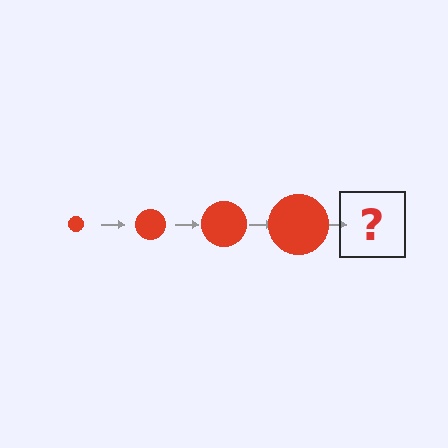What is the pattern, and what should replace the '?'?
The pattern is that the circle gets progressively larger each step. The '?' should be a red circle, larger than the previous one.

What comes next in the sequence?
The next element should be a red circle, larger than the previous one.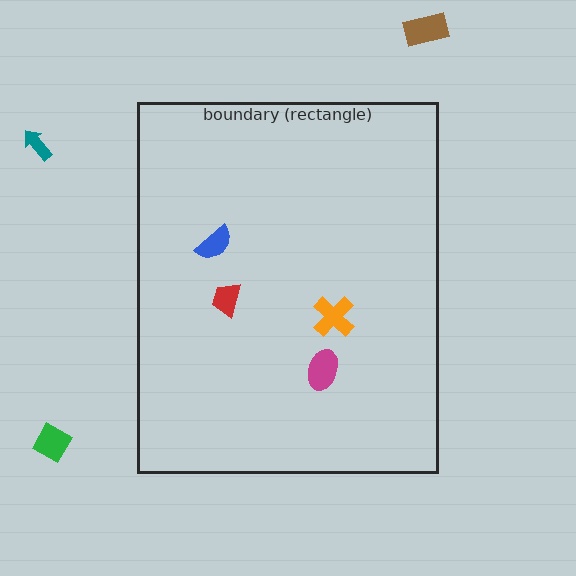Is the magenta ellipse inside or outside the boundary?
Inside.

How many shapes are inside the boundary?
4 inside, 3 outside.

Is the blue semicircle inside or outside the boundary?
Inside.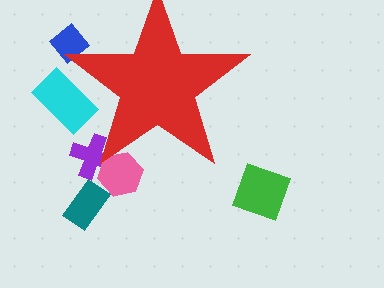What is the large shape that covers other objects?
A red star.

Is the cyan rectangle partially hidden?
Yes, the cyan rectangle is partially hidden behind the red star.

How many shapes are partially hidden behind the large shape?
4 shapes are partially hidden.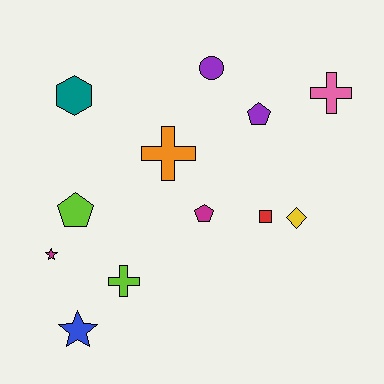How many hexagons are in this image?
There is 1 hexagon.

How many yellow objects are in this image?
There is 1 yellow object.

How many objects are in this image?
There are 12 objects.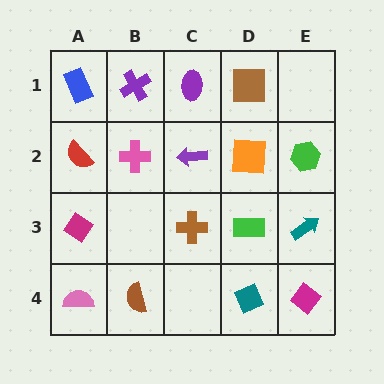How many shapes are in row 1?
4 shapes.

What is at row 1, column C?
A purple ellipse.